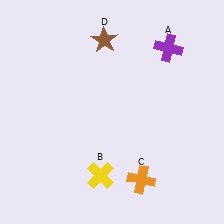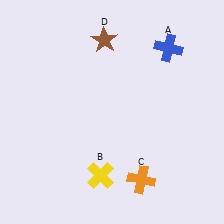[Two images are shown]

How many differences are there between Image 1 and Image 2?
There is 1 difference between the two images.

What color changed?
The cross (A) changed from purple in Image 1 to blue in Image 2.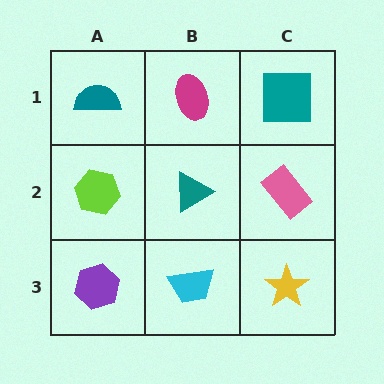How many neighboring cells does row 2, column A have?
3.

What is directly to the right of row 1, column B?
A teal square.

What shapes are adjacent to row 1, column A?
A lime hexagon (row 2, column A), a magenta ellipse (row 1, column B).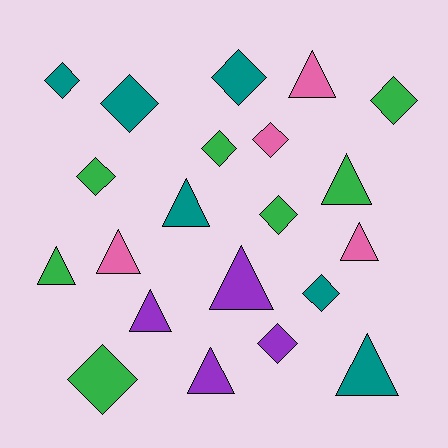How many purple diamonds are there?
There is 1 purple diamond.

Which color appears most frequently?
Green, with 7 objects.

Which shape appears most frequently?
Diamond, with 11 objects.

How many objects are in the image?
There are 21 objects.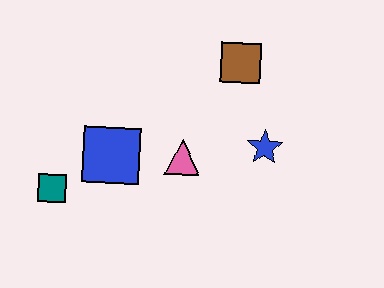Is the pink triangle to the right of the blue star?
No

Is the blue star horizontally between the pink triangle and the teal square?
No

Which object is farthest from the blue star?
The teal square is farthest from the blue star.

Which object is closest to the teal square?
The blue square is closest to the teal square.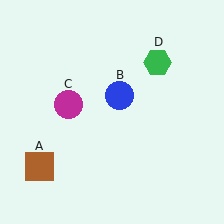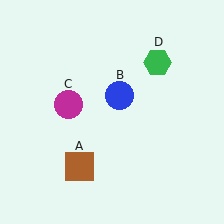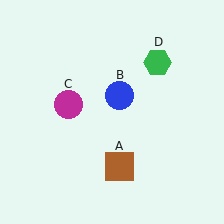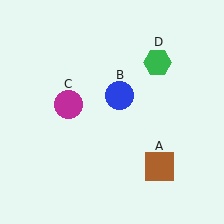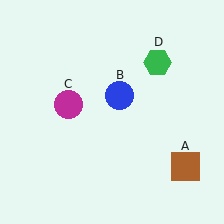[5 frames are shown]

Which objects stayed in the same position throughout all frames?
Blue circle (object B) and magenta circle (object C) and green hexagon (object D) remained stationary.